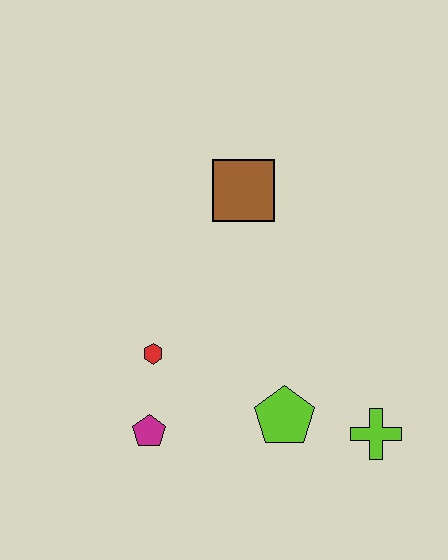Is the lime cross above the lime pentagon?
No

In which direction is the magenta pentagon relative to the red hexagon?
The magenta pentagon is below the red hexagon.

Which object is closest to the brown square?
The red hexagon is closest to the brown square.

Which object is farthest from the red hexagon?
The lime cross is farthest from the red hexagon.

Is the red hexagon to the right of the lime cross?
No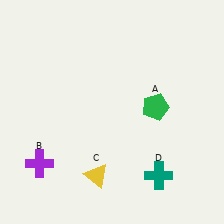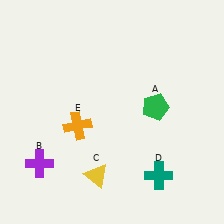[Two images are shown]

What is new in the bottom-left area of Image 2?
An orange cross (E) was added in the bottom-left area of Image 2.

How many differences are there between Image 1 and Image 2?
There is 1 difference between the two images.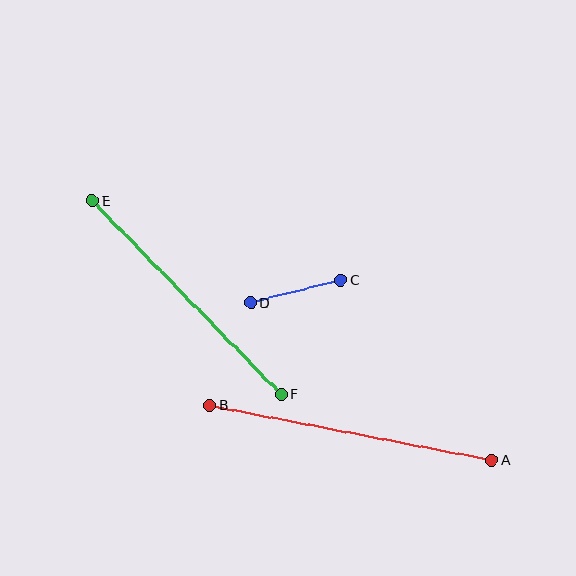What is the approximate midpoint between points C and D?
The midpoint is at approximately (296, 292) pixels.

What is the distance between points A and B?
The distance is approximately 287 pixels.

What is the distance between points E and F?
The distance is approximately 270 pixels.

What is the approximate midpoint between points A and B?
The midpoint is at approximately (350, 433) pixels.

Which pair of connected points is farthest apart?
Points A and B are farthest apart.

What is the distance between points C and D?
The distance is approximately 92 pixels.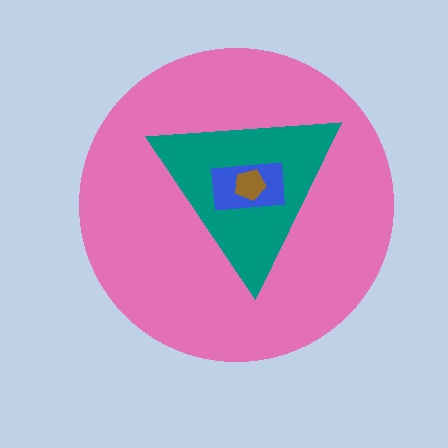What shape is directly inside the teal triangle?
The blue rectangle.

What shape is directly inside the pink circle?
The teal triangle.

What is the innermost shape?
The brown pentagon.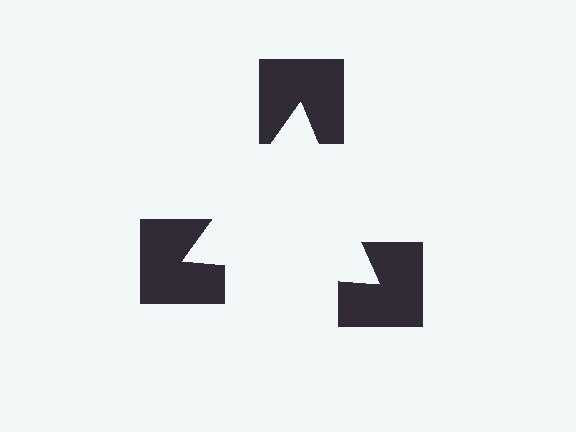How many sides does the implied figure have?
3 sides.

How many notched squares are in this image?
There are 3 — one at each vertex of the illusory triangle.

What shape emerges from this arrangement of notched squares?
An illusory triangle — its edges are inferred from the aligned wedge cuts in the notched squares, not physically drawn.